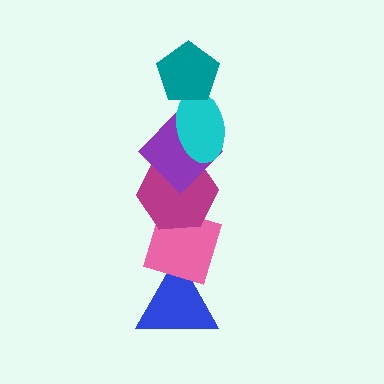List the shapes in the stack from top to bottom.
From top to bottom: the teal pentagon, the cyan ellipse, the purple diamond, the magenta hexagon, the pink diamond, the blue triangle.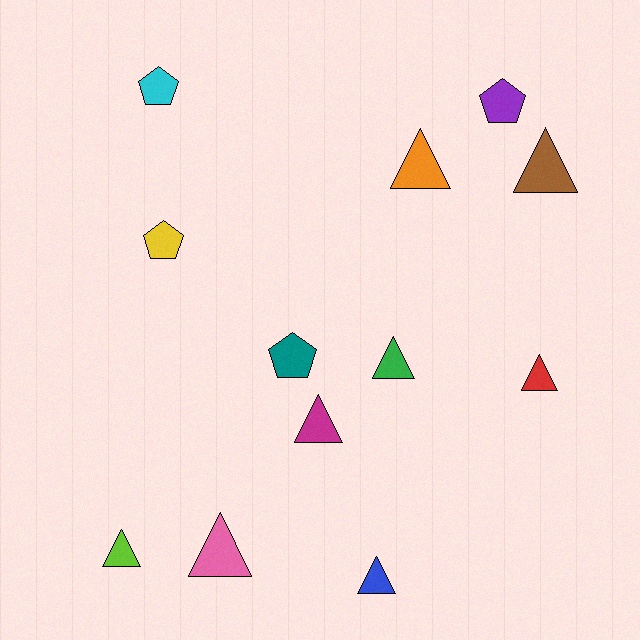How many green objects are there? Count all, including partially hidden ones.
There is 1 green object.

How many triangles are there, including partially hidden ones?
There are 8 triangles.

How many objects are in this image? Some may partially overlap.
There are 12 objects.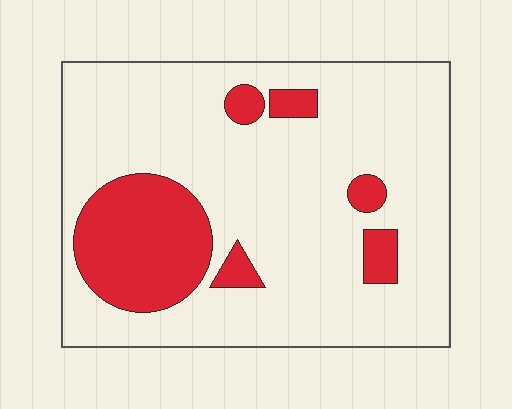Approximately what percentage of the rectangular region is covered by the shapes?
Approximately 20%.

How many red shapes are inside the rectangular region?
6.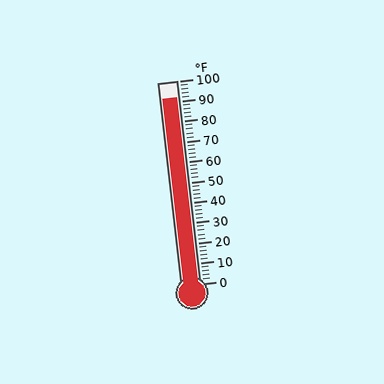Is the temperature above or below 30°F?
The temperature is above 30°F.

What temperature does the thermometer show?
The thermometer shows approximately 92°F.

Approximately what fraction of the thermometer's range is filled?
The thermometer is filled to approximately 90% of its range.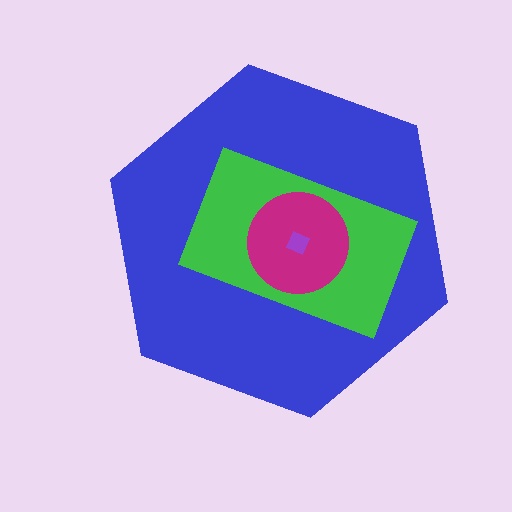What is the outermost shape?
The blue hexagon.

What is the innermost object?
The purple diamond.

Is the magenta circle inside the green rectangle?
Yes.